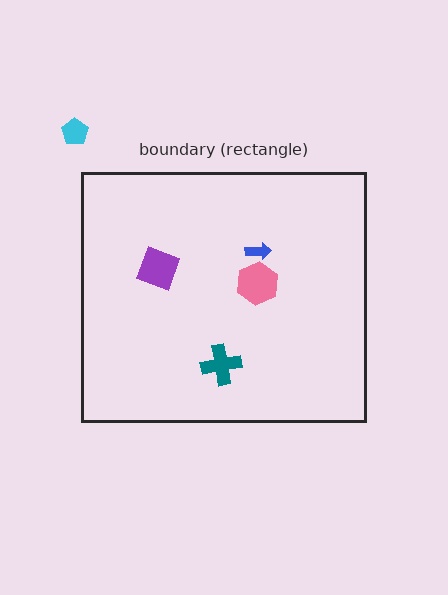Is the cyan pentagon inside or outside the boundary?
Outside.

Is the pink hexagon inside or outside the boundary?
Inside.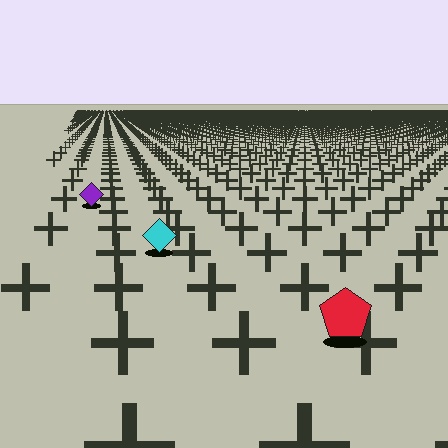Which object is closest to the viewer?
The red pentagon is closest. The texture marks near it are larger and more spread out.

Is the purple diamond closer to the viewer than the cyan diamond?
No. The cyan diamond is closer — you can tell from the texture gradient: the ground texture is coarser near it.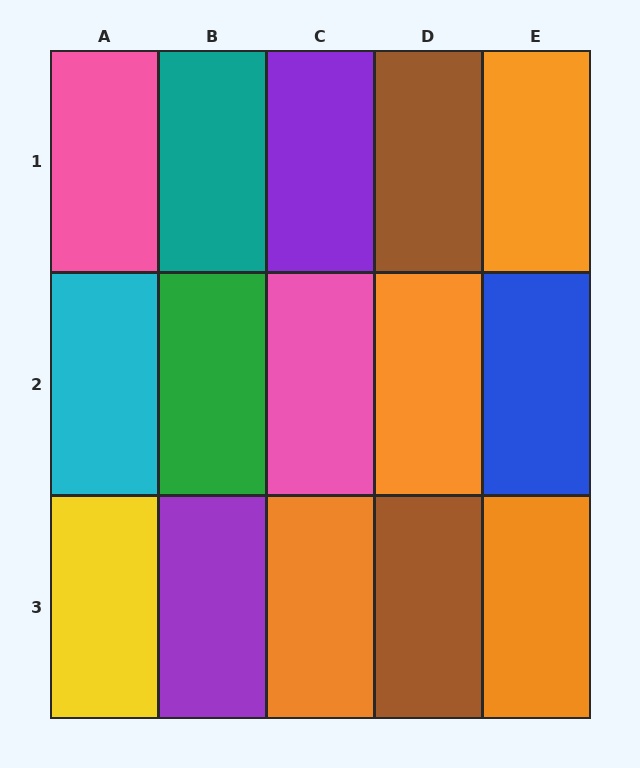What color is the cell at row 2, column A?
Cyan.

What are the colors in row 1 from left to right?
Pink, teal, purple, brown, orange.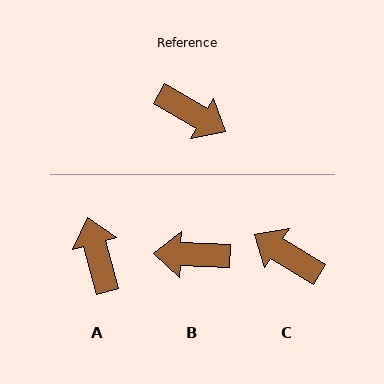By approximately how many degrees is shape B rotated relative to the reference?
Approximately 152 degrees clockwise.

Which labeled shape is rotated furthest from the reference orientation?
C, about 178 degrees away.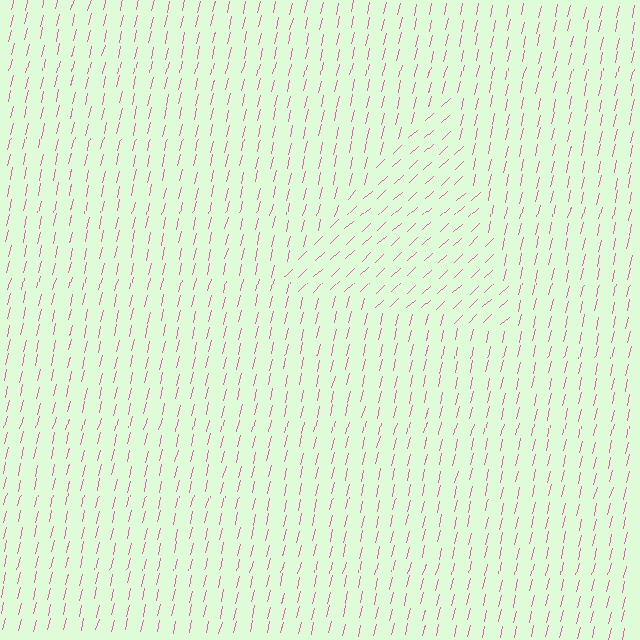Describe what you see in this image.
The image is filled with small pink line segments. A triangle region in the image has lines oriented differently from the surrounding lines, creating a visible texture boundary.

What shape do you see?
I see a triangle.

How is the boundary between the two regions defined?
The boundary is defined purely by a change in line orientation (approximately 34 degrees difference). All lines are the same color and thickness.